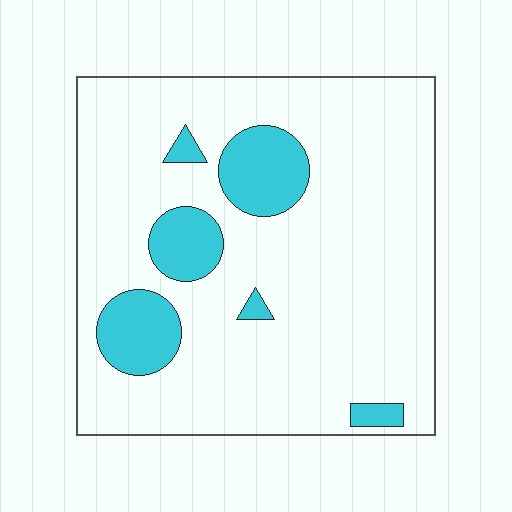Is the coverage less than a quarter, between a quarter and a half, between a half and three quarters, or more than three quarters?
Less than a quarter.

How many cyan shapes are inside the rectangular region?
6.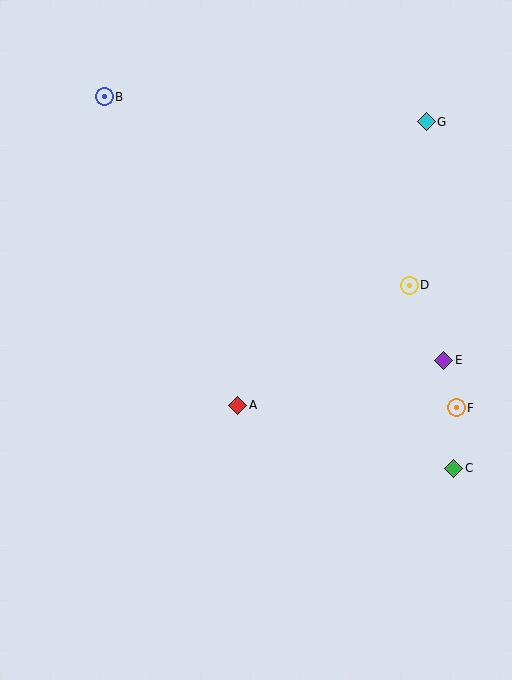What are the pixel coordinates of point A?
Point A is at (238, 405).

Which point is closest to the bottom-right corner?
Point C is closest to the bottom-right corner.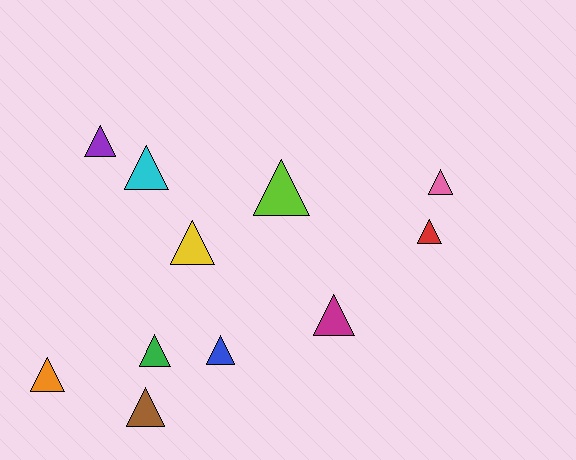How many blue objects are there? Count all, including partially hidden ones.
There is 1 blue object.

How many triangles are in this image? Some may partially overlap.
There are 11 triangles.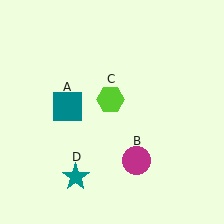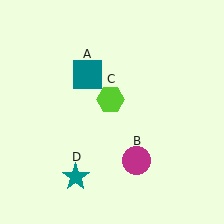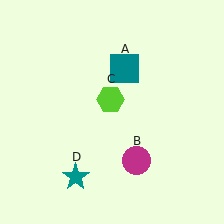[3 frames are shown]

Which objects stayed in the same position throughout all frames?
Magenta circle (object B) and lime hexagon (object C) and teal star (object D) remained stationary.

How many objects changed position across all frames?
1 object changed position: teal square (object A).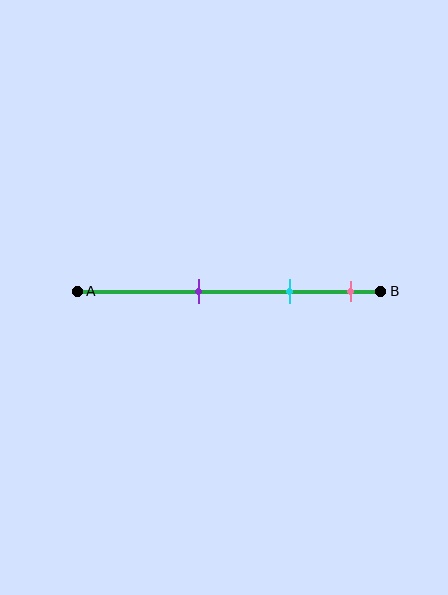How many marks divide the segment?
There are 3 marks dividing the segment.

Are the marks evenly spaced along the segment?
Yes, the marks are approximately evenly spaced.